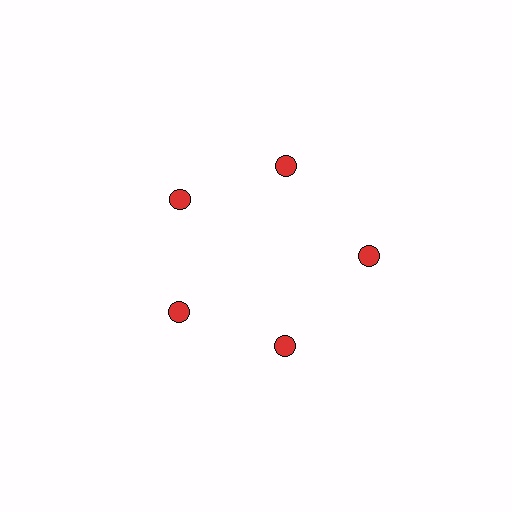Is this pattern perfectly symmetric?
No. The 5 red circles are arranged in a ring, but one element near the 3 o'clock position is pushed outward from the center, breaking the 5-fold rotational symmetry.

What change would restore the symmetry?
The symmetry would be restored by moving it inward, back onto the ring so that all 5 circles sit at equal angles and equal distance from the center.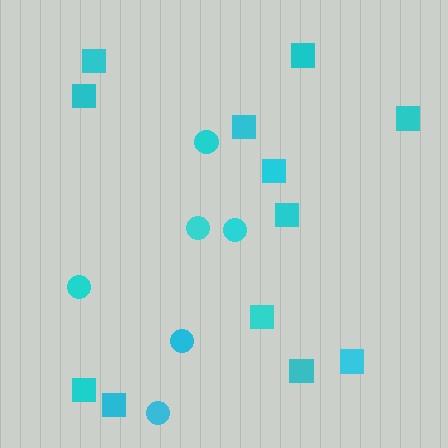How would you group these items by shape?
There are 2 groups: one group of squares (12) and one group of circles (6).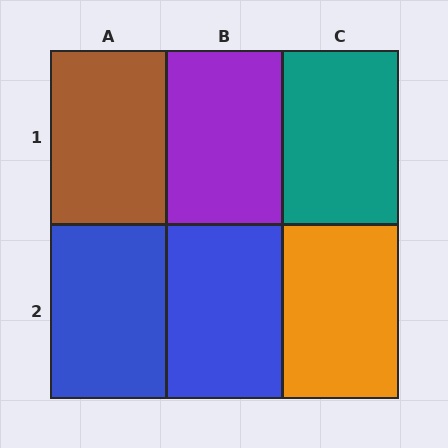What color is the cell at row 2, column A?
Blue.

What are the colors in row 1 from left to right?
Brown, purple, teal.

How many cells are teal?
1 cell is teal.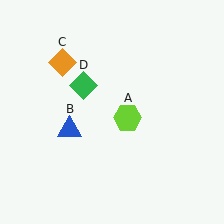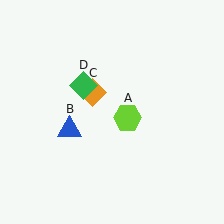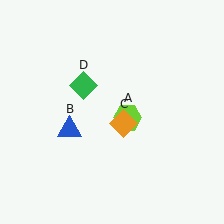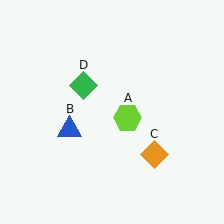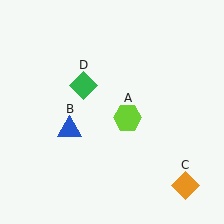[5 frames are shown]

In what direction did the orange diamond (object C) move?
The orange diamond (object C) moved down and to the right.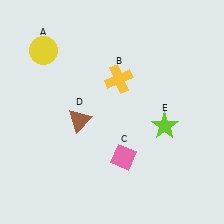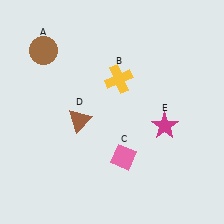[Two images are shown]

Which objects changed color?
A changed from yellow to brown. E changed from lime to magenta.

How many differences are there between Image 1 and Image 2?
There are 2 differences between the two images.